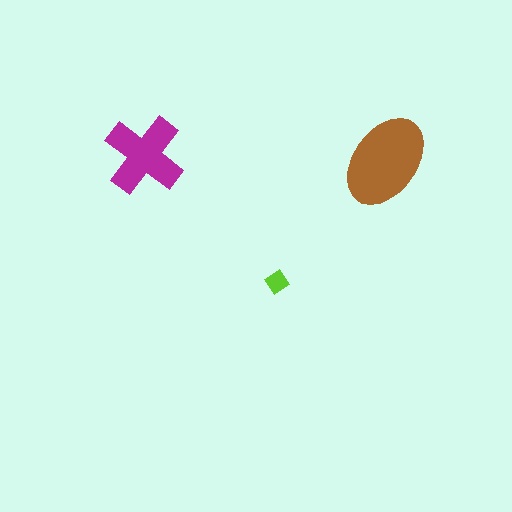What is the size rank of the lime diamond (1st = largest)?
3rd.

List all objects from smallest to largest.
The lime diamond, the magenta cross, the brown ellipse.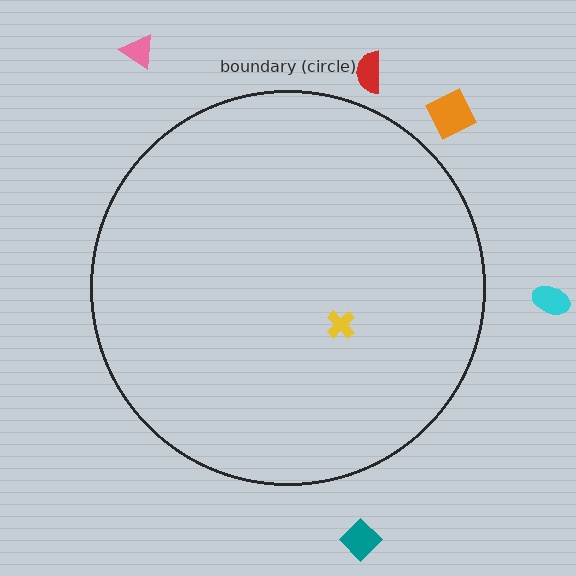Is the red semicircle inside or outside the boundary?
Outside.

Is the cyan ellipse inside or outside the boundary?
Outside.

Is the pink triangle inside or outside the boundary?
Outside.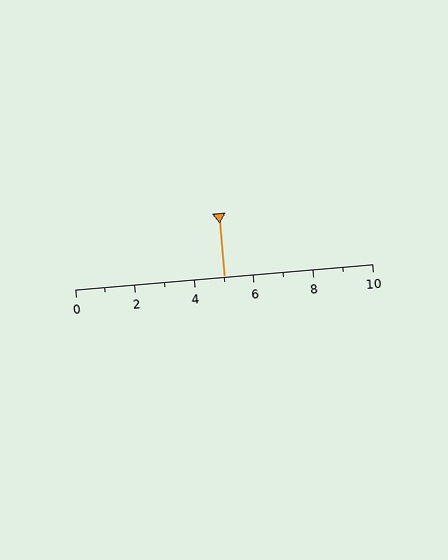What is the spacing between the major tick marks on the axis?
The major ticks are spaced 2 apart.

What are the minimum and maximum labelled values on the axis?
The axis runs from 0 to 10.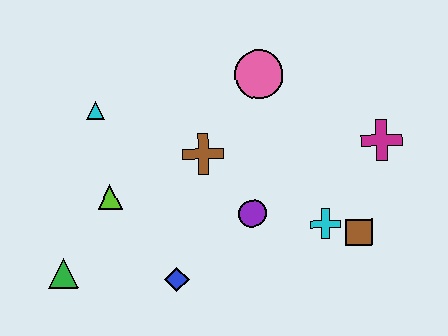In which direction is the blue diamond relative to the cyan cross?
The blue diamond is to the left of the cyan cross.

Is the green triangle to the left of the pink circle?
Yes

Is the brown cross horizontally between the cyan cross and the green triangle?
Yes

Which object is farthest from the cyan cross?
The green triangle is farthest from the cyan cross.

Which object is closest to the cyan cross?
The brown square is closest to the cyan cross.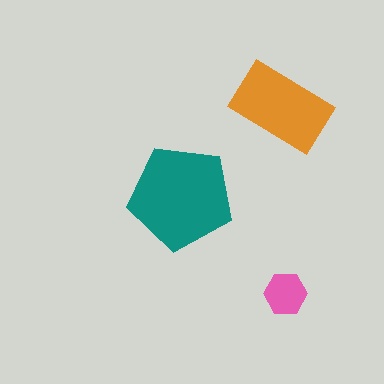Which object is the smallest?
The pink hexagon.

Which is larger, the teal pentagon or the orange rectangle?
The teal pentagon.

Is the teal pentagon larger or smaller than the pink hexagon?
Larger.